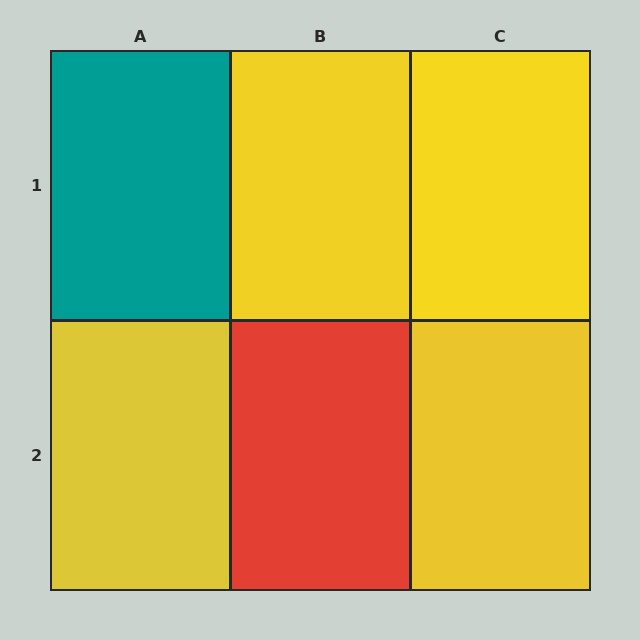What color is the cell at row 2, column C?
Yellow.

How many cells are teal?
1 cell is teal.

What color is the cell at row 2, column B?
Red.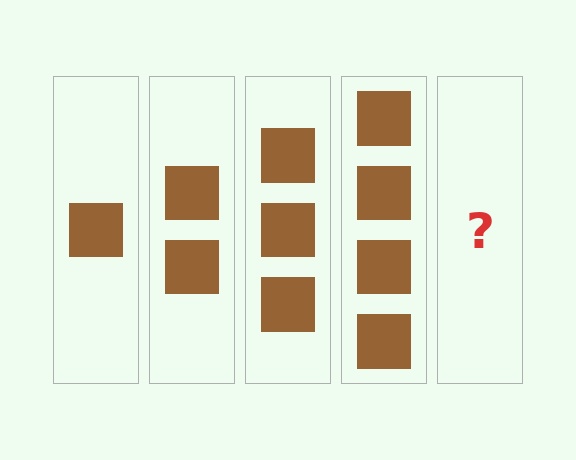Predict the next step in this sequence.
The next step is 5 squares.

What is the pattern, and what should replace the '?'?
The pattern is that each step adds one more square. The '?' should be 5 squares.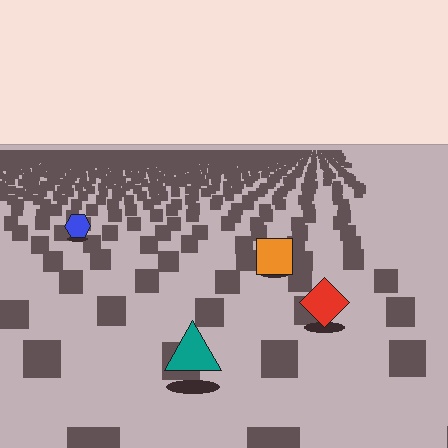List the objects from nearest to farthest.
From nearest to farthest: the teal triangle, the red diamond, the orange square, the blue hexagon.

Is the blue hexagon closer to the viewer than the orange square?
No. The orange square is closer — you can tell from the texture gradient: the ground texture is coarser near it.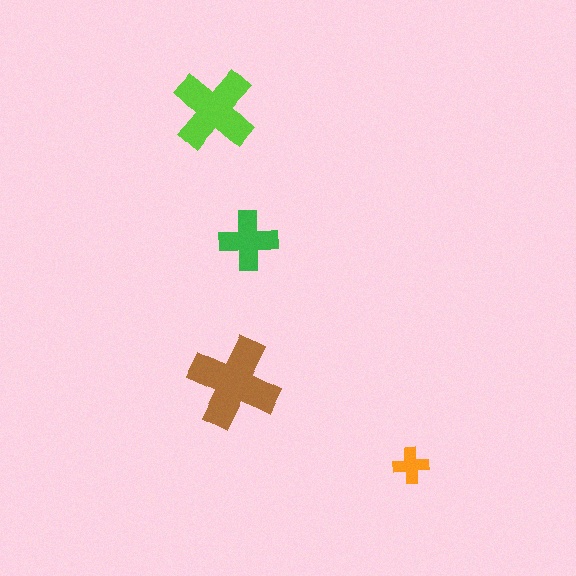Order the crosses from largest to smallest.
the brown one, the lime one, the green one, the orange one.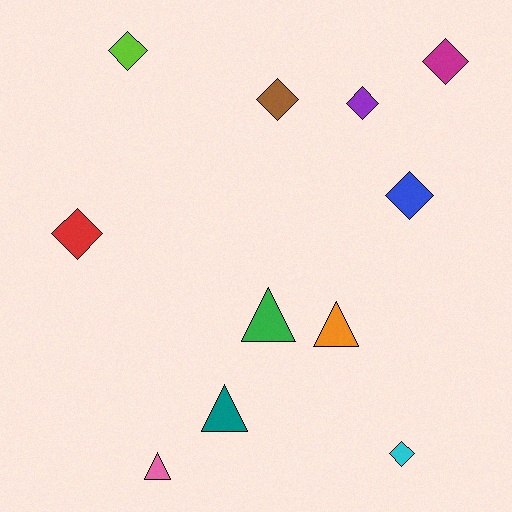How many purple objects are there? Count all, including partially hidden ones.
There is 1 purple object.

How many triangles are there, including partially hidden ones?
There are 4 triangles.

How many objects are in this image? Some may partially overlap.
There are 11 objects.